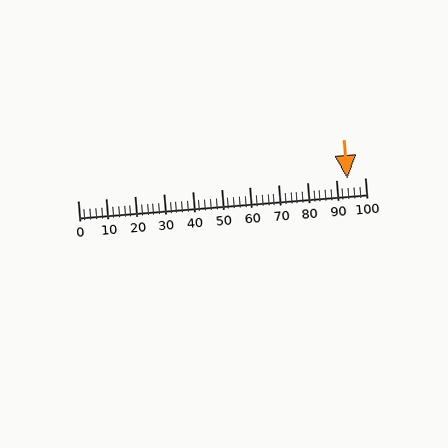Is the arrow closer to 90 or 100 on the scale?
The arrow is closer to 90.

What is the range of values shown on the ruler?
The ruler shows values from 0 to 100.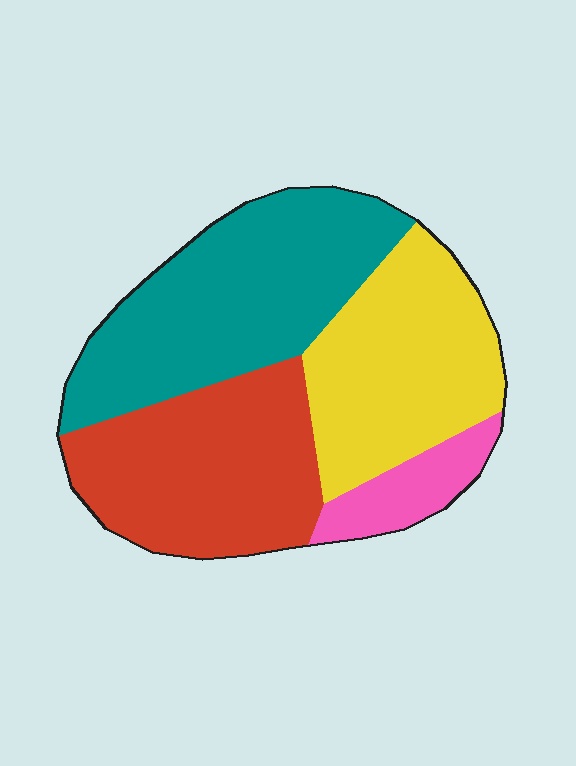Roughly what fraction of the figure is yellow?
Yellow covers 28% of the figure.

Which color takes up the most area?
Teal, at roughly 35%.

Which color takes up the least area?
Pink, at roughly 10%.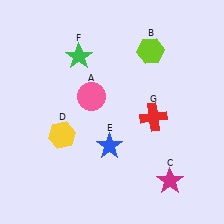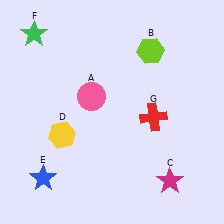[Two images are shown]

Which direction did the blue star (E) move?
The blue star (E) moved left.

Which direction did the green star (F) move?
The green star (F) moved left.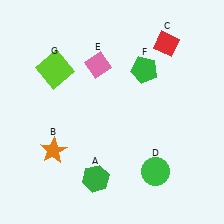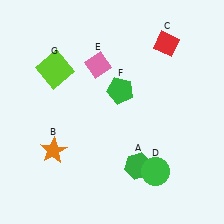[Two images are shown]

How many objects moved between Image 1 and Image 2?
2 objects moved between the two images.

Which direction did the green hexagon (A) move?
The green hexagon (A) moved right.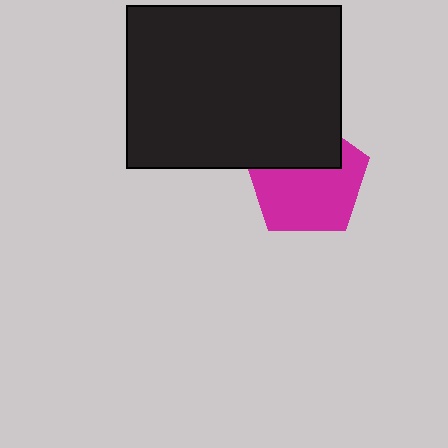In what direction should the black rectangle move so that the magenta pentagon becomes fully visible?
The black rectangle should move up. That is the shortest direction to clear the overlap and leave the magenta pentagon fully visible.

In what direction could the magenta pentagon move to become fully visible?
The magenta pentagon could move down. That would shift it out from behind the black rectangle entirely.